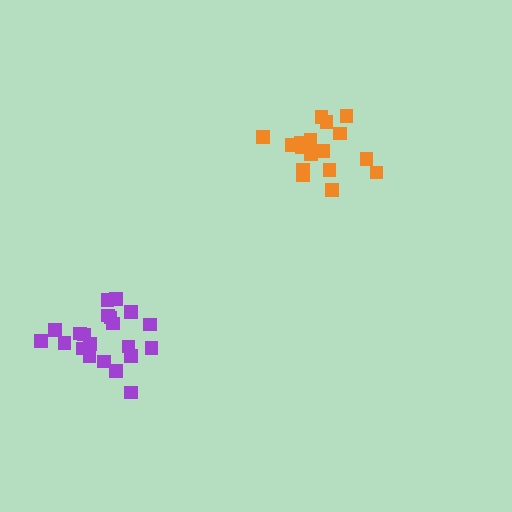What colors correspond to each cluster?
The clusters are colored: purple, orange.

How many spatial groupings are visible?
There are 2 spatial groupings.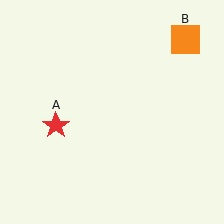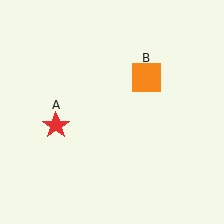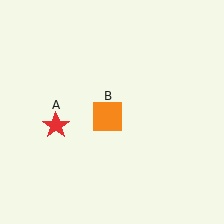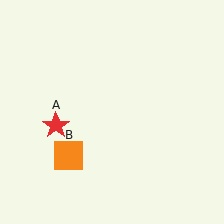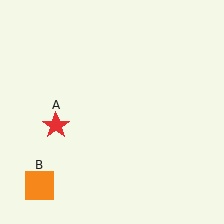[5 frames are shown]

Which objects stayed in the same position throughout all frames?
Red star (object A) remained stationary.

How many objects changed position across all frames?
1 object changed position: orange square (object B).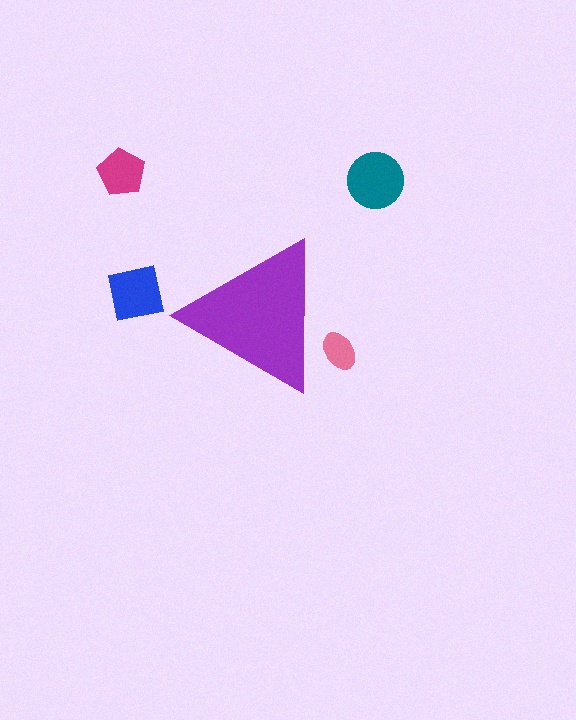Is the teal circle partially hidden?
No, the teal circle is fully visible.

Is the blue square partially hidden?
No, the blue square is fully visible.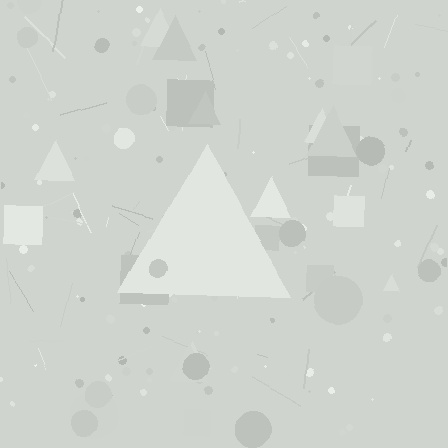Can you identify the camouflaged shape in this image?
The camouflaged shape is a triangle.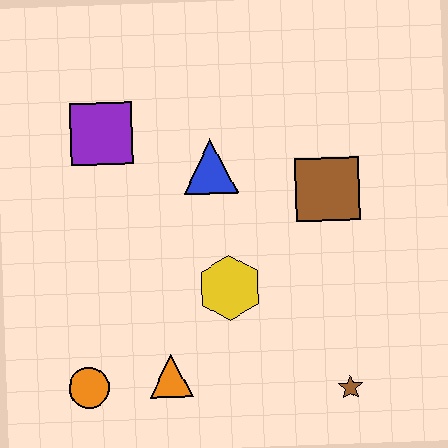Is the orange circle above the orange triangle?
No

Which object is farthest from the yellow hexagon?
The purple square is farthest from the yellow hexagon.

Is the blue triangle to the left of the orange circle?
No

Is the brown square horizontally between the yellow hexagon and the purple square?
No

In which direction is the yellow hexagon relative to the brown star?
The yellow hexagon is to the left of the brown star.